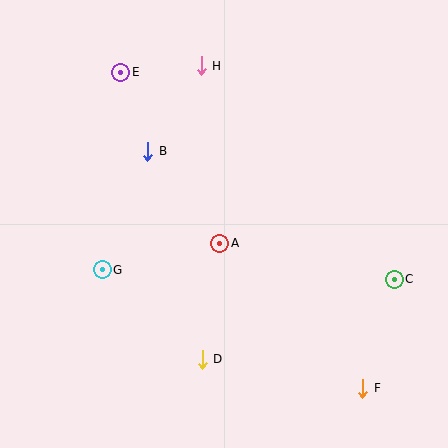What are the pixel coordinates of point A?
Point A is at (220, 243).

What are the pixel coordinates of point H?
Point H is at (201, 66).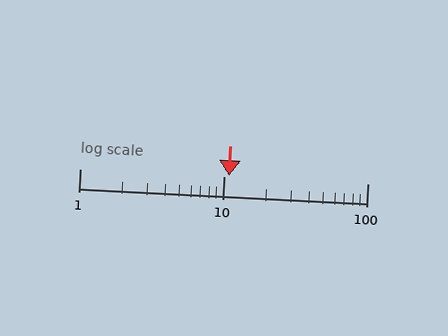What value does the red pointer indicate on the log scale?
The pointer indicates approximately 11.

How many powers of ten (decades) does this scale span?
The scale spans 2 decades, from 1 to 100.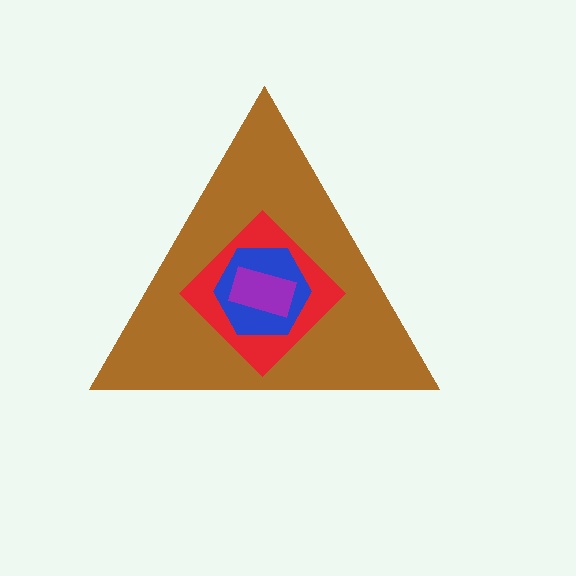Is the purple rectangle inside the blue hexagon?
Yes.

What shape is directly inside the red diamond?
The blue hexagon.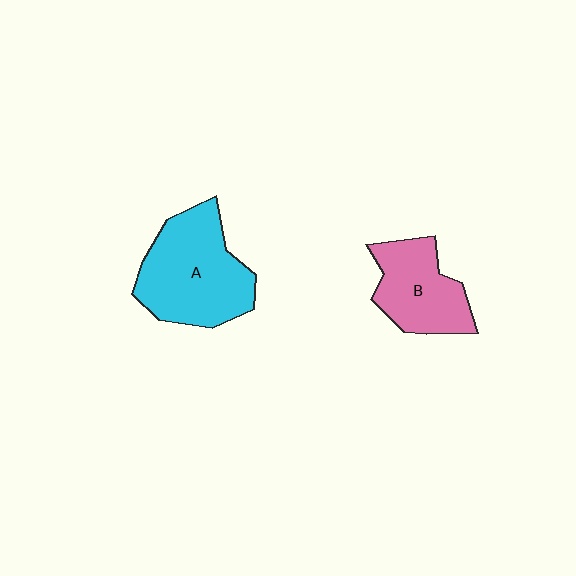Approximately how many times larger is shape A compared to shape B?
Approximately 1.4 times.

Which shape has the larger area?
Shape A (cyan).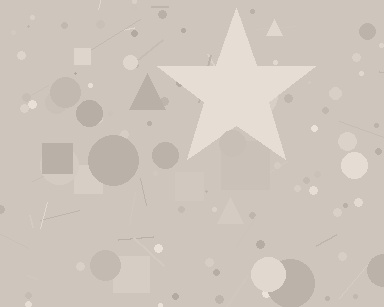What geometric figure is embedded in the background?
A star is embedded in the background.